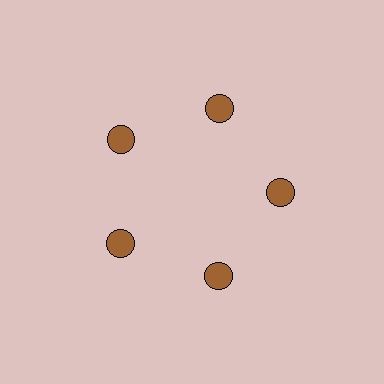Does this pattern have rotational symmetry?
Yes, this pattern has 5-fold rotational symmetry. It looks the same after rotating 72 degrees around the center.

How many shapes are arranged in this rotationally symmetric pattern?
There are 5 shapes, arranged in 5 groups of 1.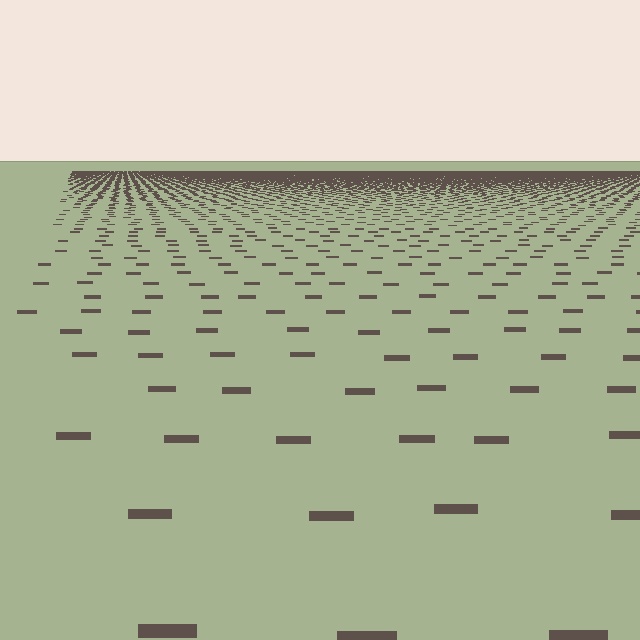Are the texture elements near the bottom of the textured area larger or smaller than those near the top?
Larger. Near the bottom, elements are closer to the viewer and appear at a bigger on-screen size.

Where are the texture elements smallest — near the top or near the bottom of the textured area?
Near the top.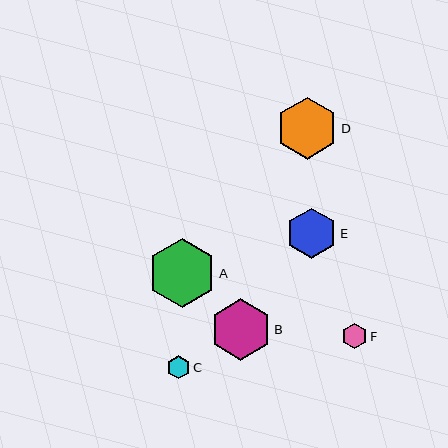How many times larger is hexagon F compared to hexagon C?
Hexagon F is approximately 1.1 times the size of hexagon C.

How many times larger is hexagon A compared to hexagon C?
Hexagon A is approximately 3.0 times the size of hexagon C.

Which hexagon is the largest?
Hexagon A is the largest with a size of approximately 69 pixels.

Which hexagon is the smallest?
Hexagon C is the smallest with a size of approximately 23 pixels.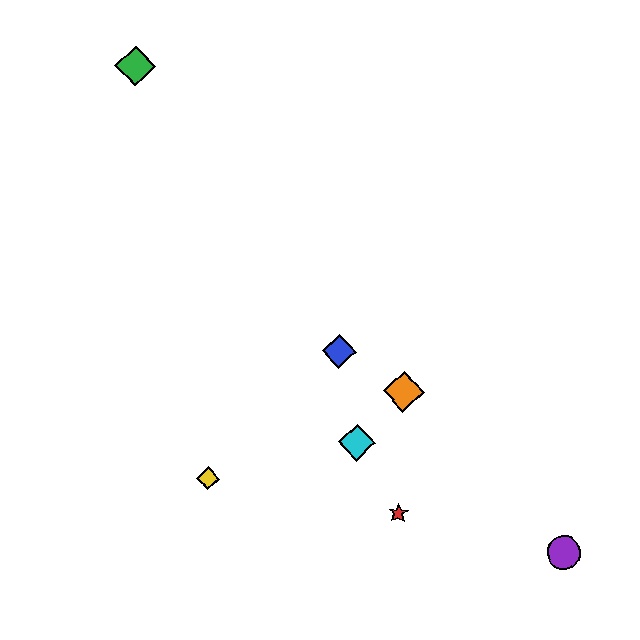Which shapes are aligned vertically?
The red star, the orange diamond are aligned vertically.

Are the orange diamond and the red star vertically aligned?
Yes, both are at x≈404.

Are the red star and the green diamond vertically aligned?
No, the red star is at x≈398 and the green diamond is at x≈135.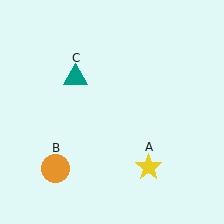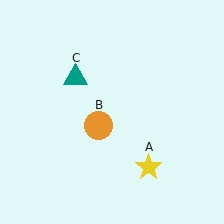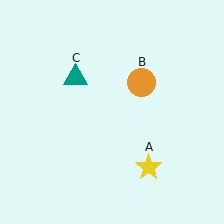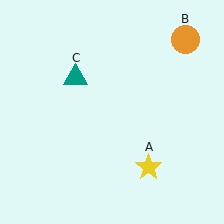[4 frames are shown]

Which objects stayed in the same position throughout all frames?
Yellow star (object A) and teal triangle (object C) remained stationary.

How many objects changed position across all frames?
1 object changed position: orange circle (object B).